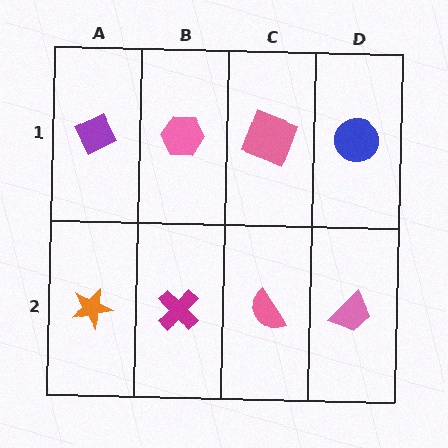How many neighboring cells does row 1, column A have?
2.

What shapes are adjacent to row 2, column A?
A purple diamond (row 1, column A), a magenta cross (row 2, column B).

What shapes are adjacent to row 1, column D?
A pink trapezoid (row 2, column D), a pink square (row 1, column C).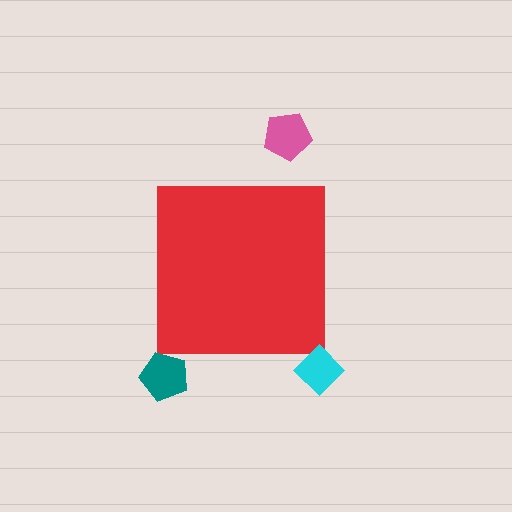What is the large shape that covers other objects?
A red square.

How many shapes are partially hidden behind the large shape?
0 shapes are partially hidden.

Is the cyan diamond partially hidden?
No, the cyan diamond is fully visible.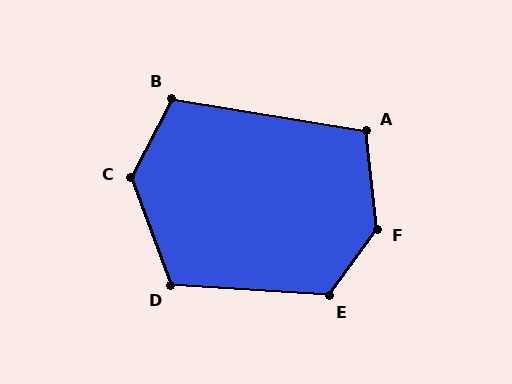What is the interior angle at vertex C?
Approximately 132 degrees (obtuse).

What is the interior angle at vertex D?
Approximately 114 degrees (obtuse).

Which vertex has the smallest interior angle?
A, at approximately 105 degrees.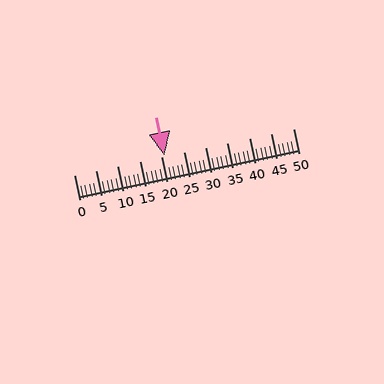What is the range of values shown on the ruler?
The ruler shows values from 0 to 50.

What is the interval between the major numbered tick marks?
The major tick marks are spaced 5 units apart.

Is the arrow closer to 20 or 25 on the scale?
The arrow is closer to 20.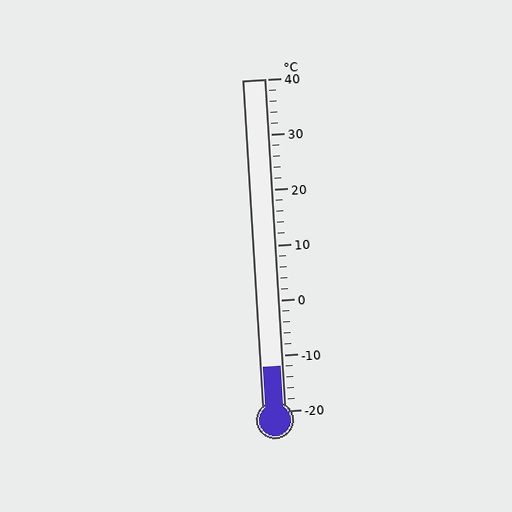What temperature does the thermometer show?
The thermometer shows approximately -12°C.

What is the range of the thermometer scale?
The thermometer scale ranges from -20°C to 40°C.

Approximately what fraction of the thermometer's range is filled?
The thermometer is filled to approximately 15% of its range.